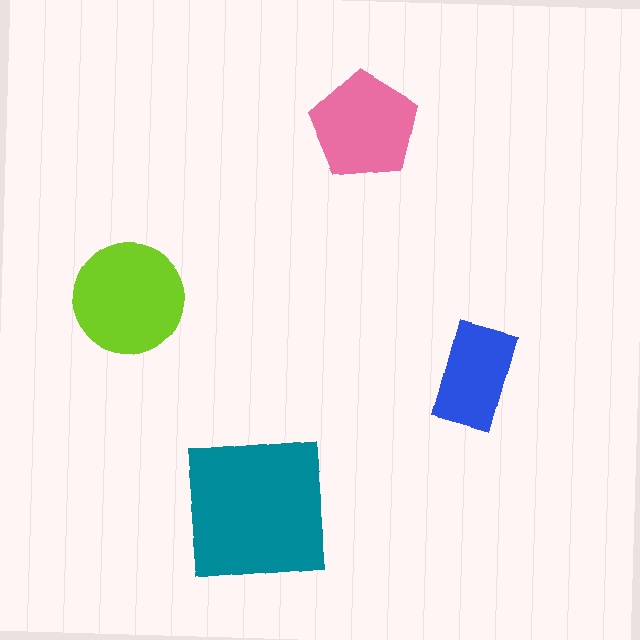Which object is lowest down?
The teal square is bottommost.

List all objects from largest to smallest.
The teal square, the lime circle, the pink pentagon, the blue rectangle.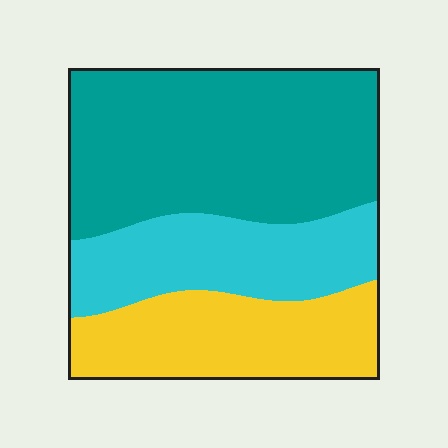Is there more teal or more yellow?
Teal.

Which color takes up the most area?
Teal, at roughly 50%.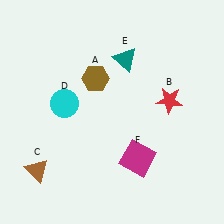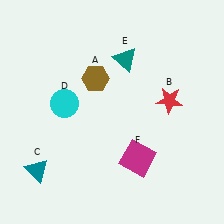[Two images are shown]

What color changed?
The triangle (C) changed from brown in Image 1 to teal in Image 2.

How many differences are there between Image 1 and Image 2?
There is 1 difference between the two images.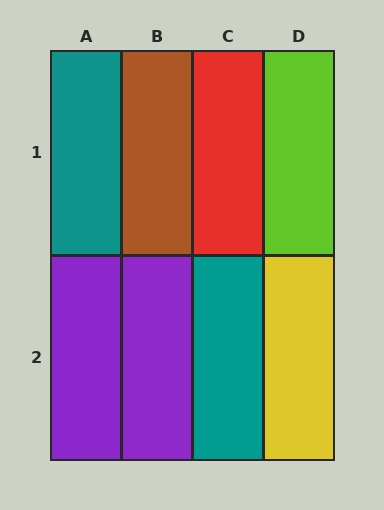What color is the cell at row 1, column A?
Teal.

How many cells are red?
1 cell is red.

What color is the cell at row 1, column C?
Red.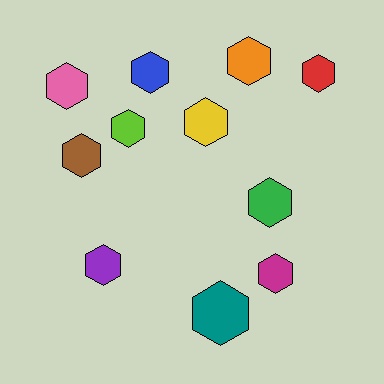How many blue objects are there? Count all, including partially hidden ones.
There is 1 blue object.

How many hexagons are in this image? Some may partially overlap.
There are 11 hexagons.